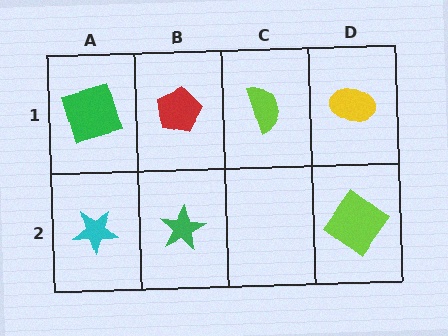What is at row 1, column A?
A green square.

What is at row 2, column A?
A cyan star.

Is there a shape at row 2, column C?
No, that cell is empty.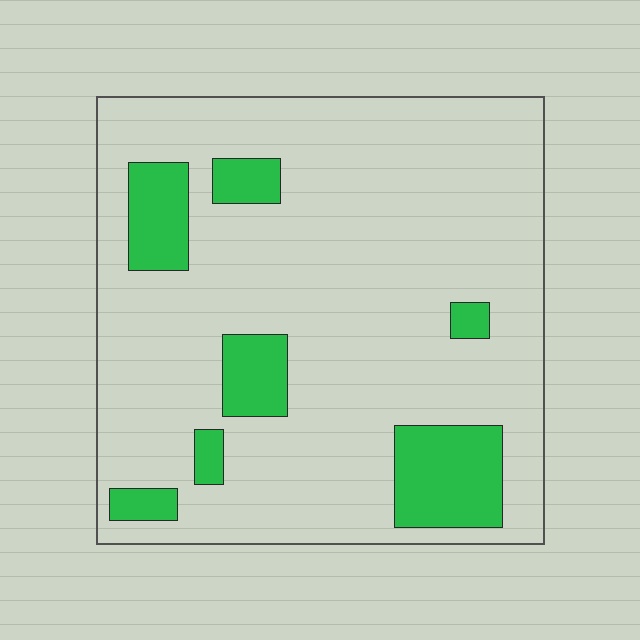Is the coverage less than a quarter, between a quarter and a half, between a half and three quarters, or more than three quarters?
Less than a quarter.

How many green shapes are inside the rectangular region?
7.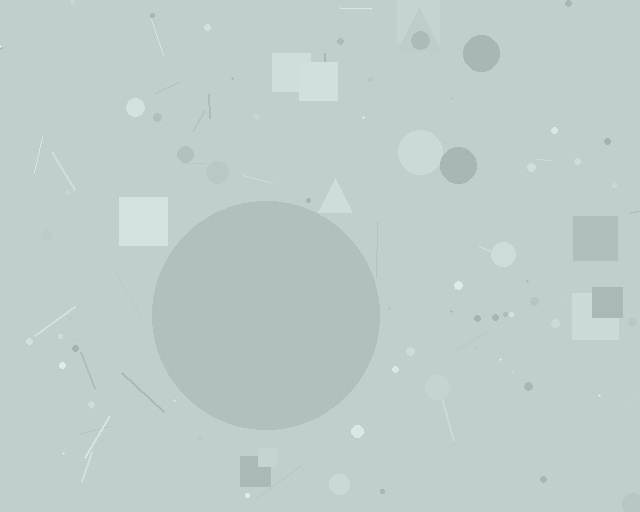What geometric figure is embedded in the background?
A circle is embedded in the background.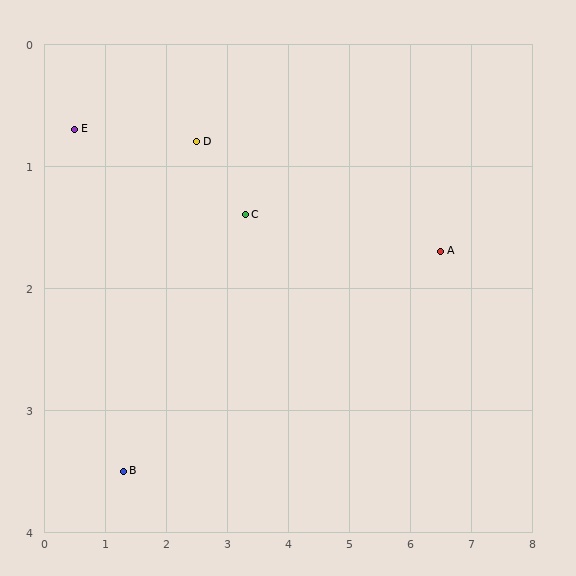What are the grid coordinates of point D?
Point D is at approximately (2.5, 0.8).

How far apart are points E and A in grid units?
Points E and A are about 6.1 grid units apart.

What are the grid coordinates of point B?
Point B is at approximately (1.3, 3.5).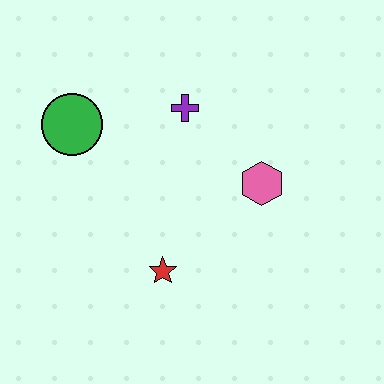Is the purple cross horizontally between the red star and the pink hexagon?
Yes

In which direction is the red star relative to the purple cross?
The red star is below the purple cross.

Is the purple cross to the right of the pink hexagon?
No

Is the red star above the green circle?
No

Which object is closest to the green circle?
The purple cross is closest to the green circle.